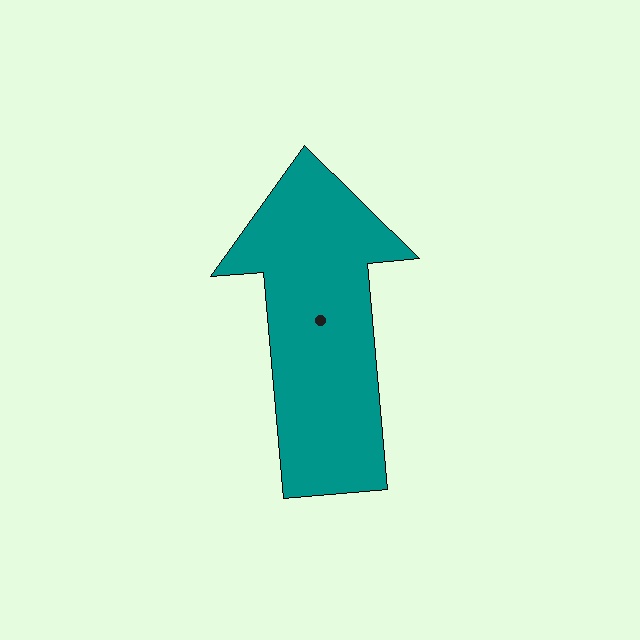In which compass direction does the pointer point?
North.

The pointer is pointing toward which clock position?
Roughly 12 o'clock.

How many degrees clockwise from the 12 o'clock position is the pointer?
Approximately 355 degrees.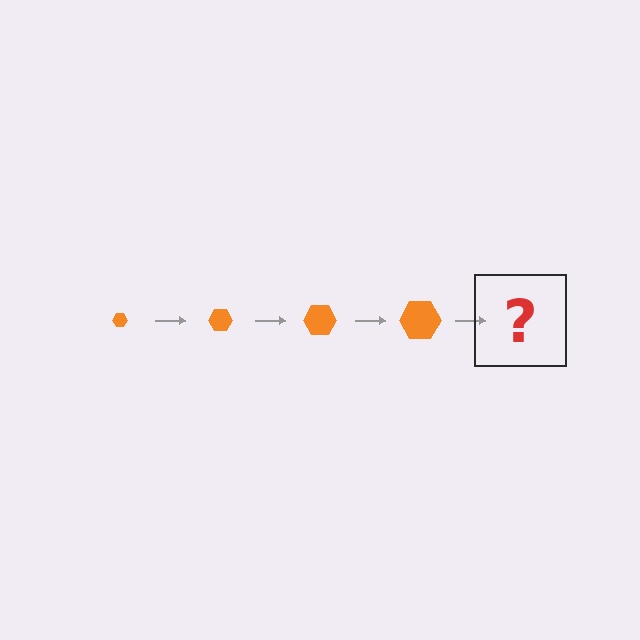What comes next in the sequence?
The next element should be an orange hexagon, larger than the previous one.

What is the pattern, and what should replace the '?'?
The pattern is that the hexagon gets progressively larger each step. The '?' should be an orange hexagon, larger than the previous one.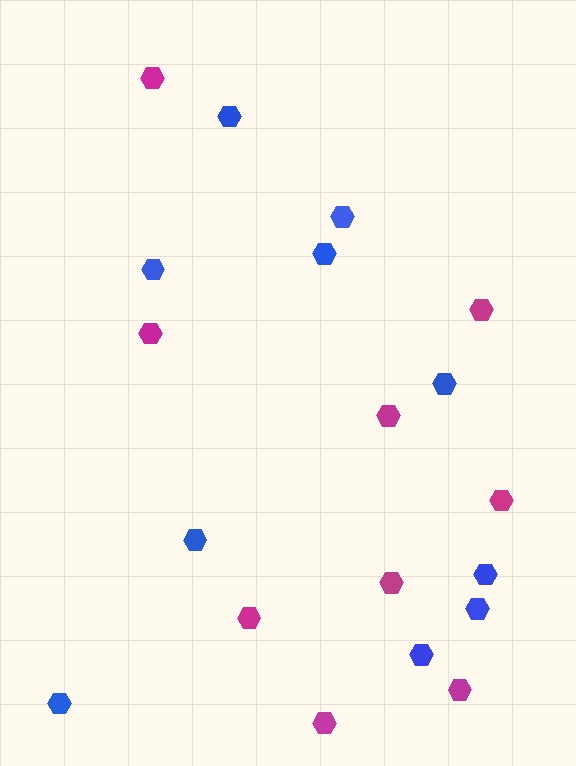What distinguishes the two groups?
There are 2 groups: one group of magenta hexagons (9) and one group of blue hexagons (10).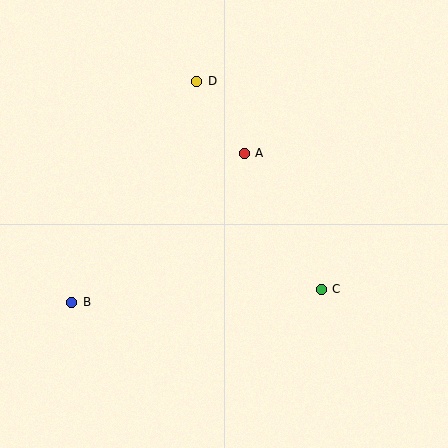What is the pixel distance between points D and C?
The distance between D and C is 242 pixels.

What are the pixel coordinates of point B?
Point B is at (72, 302).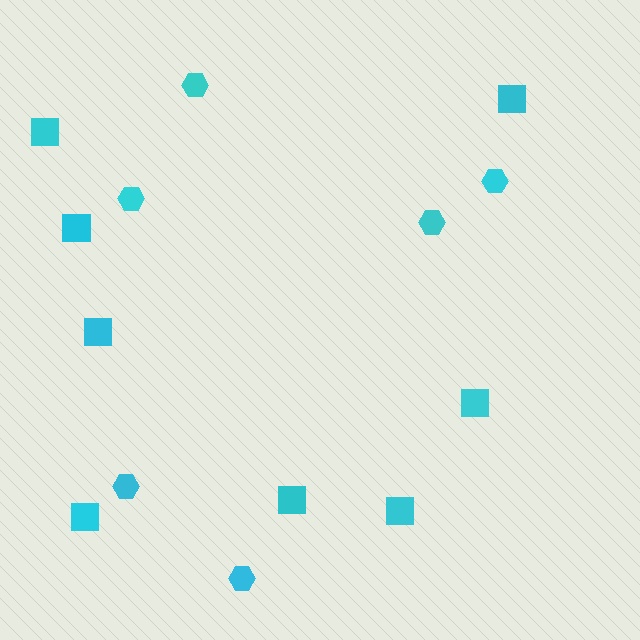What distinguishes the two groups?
There are 2 groups: one group of hexagons (6) and one group of squares (8).